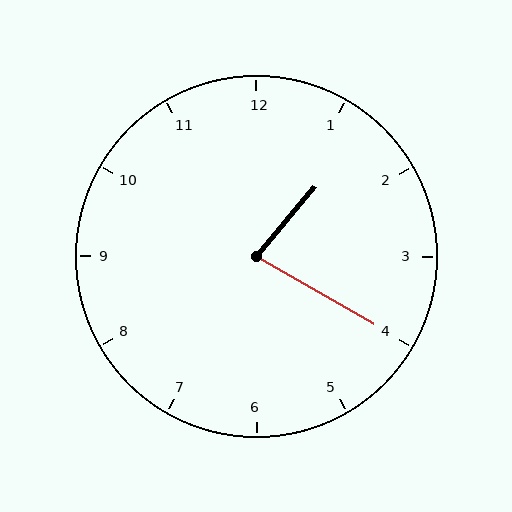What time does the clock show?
1:20.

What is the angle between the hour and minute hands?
Approximately 80 degrees.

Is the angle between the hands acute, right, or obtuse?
It is acute.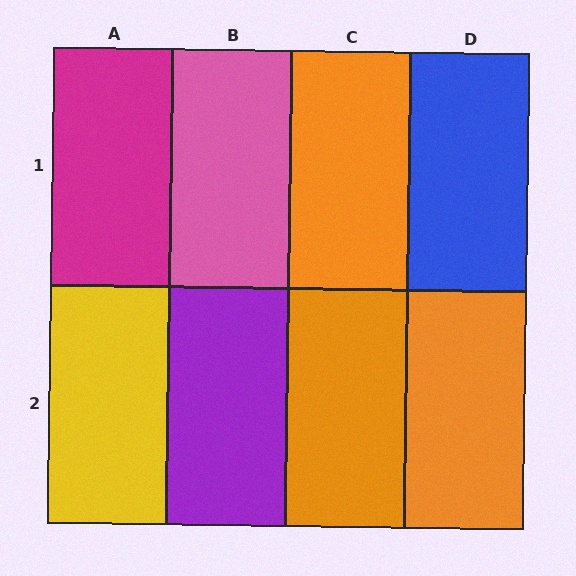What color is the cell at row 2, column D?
Orange.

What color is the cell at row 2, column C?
Orange.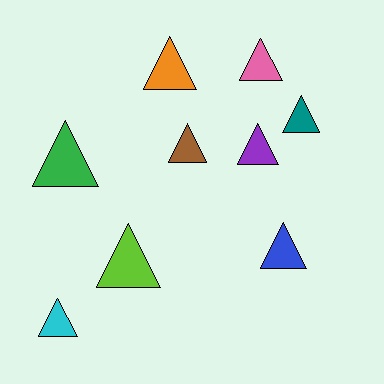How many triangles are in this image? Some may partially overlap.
There are 9 triangles.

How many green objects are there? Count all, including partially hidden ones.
There is 1 green object.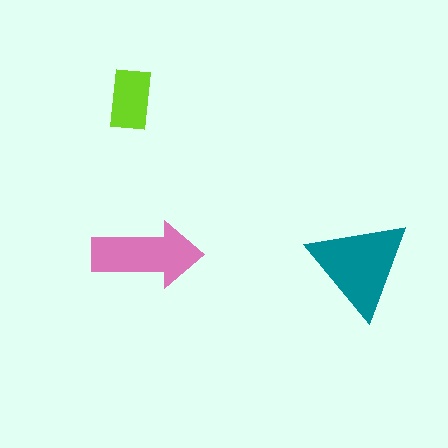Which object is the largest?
The teal triangle.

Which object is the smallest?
The lime rectangle.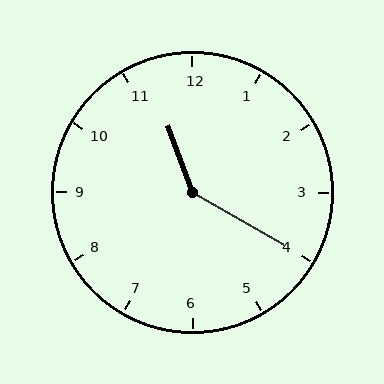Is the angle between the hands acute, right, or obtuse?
It is obtuse.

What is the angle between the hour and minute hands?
Approximately 140 degrees.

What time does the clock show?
11:20.